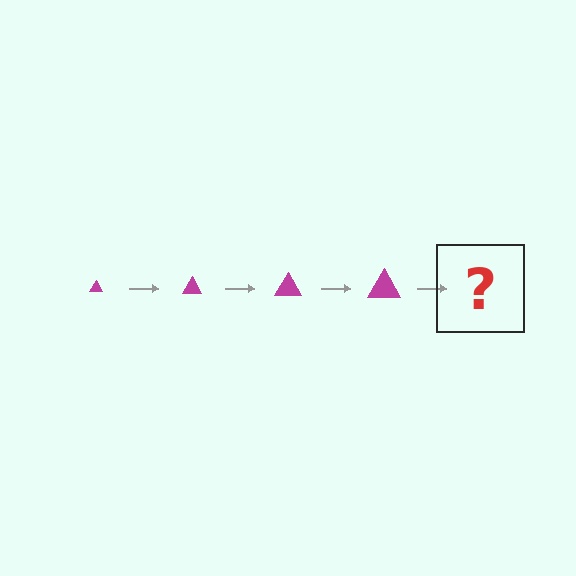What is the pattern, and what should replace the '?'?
The pattern is that the triangle gets progressively larger each step. The '?' should be a magenta triangle, larger than the previous one.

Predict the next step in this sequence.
The next step is a magenta triangle, larger than the previous one.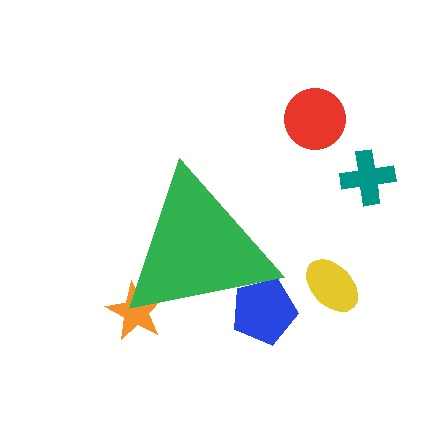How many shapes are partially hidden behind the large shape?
2 shapes are partially hidden.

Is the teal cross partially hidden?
No, the teal cross is fully visible.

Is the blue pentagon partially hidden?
Yes, the blue pentagon is partially hidden behind the green triangle.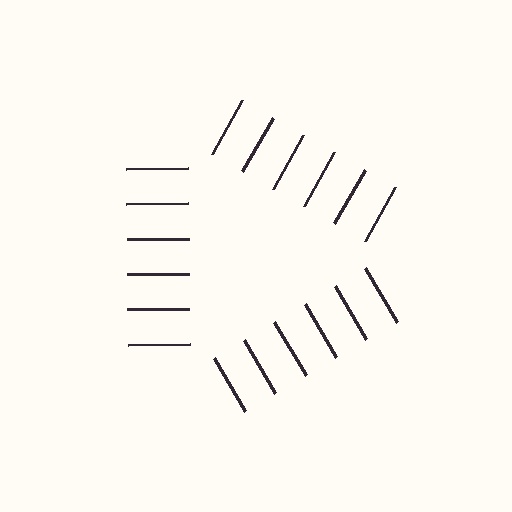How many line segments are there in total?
18 — 6 along each of the 3 edges.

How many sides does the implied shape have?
3 sides — the line-ends trace a triangle.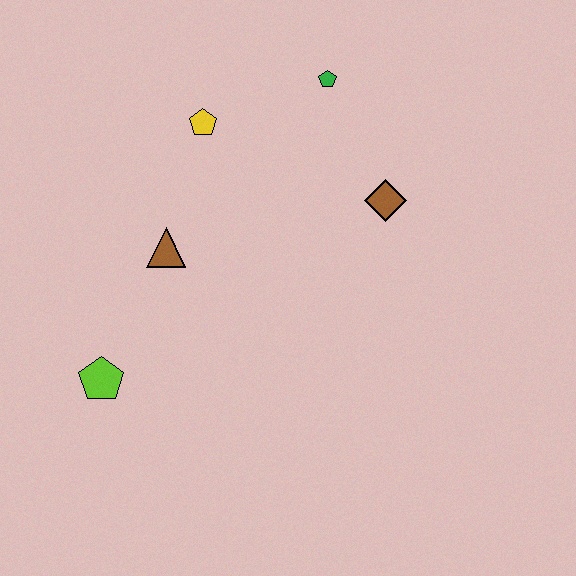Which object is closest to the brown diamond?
The green pentagon is closest to the brown diamond.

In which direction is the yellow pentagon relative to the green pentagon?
The yellow pentagon is to the left of the green pentagon.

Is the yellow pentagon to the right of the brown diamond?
No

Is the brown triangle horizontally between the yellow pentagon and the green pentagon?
No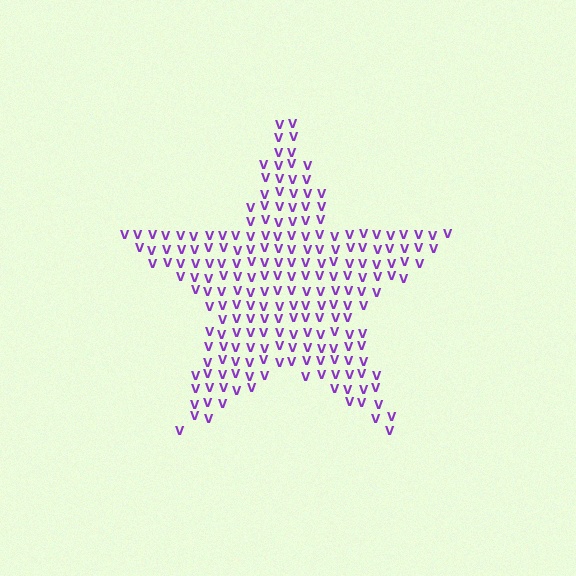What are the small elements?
The small elements are letter V's.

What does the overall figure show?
The overall figure shows a star.